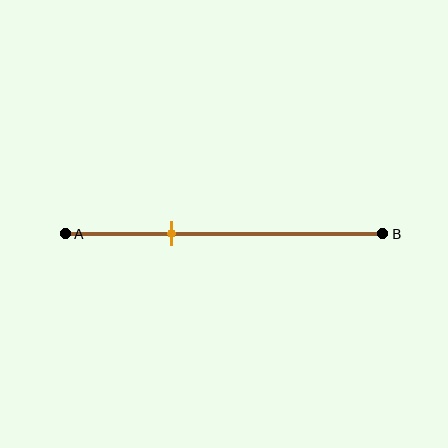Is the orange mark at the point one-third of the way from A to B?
Yes, the mark is approximately at the one-third point.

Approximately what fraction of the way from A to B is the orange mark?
The orange mark is approximately 35% of the way from A to B.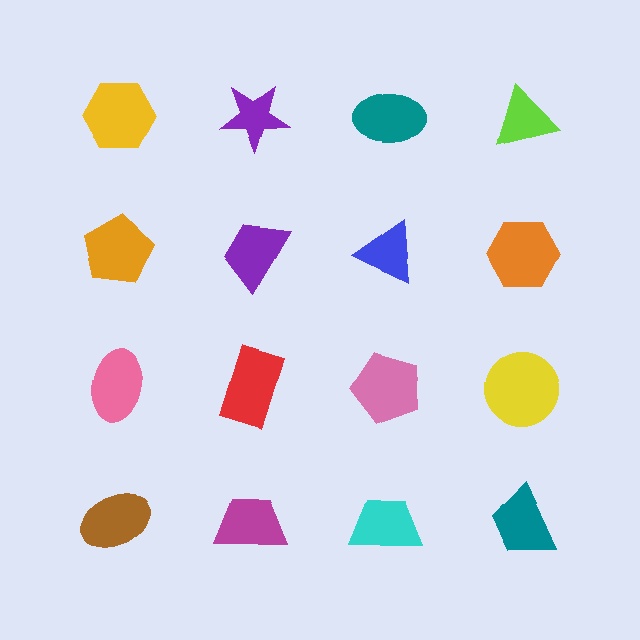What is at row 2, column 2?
A purple trapezoid.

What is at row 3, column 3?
A pink pentagon.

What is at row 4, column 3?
A cyan trapezoid.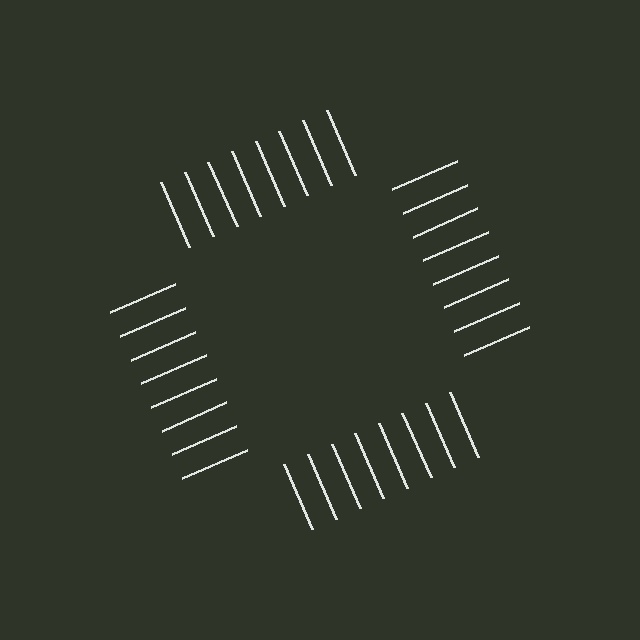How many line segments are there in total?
32 — 8 along each of the 4 edges.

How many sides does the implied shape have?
4 sides — the line-ends trace a square.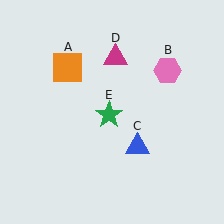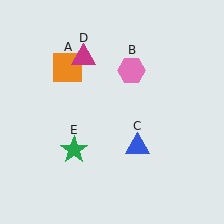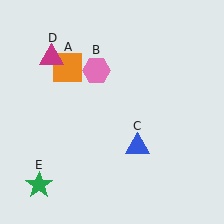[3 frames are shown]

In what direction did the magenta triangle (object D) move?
The magenta triangle (object D) moved left.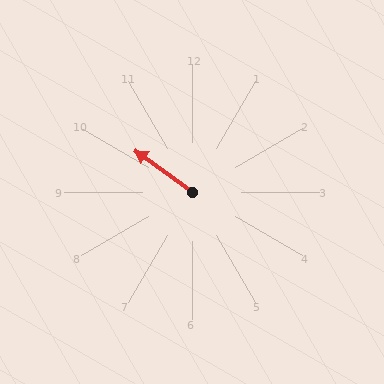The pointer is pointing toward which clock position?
Roughly 10 o'clock.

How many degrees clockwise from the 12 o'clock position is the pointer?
Approximately 306 degrees.